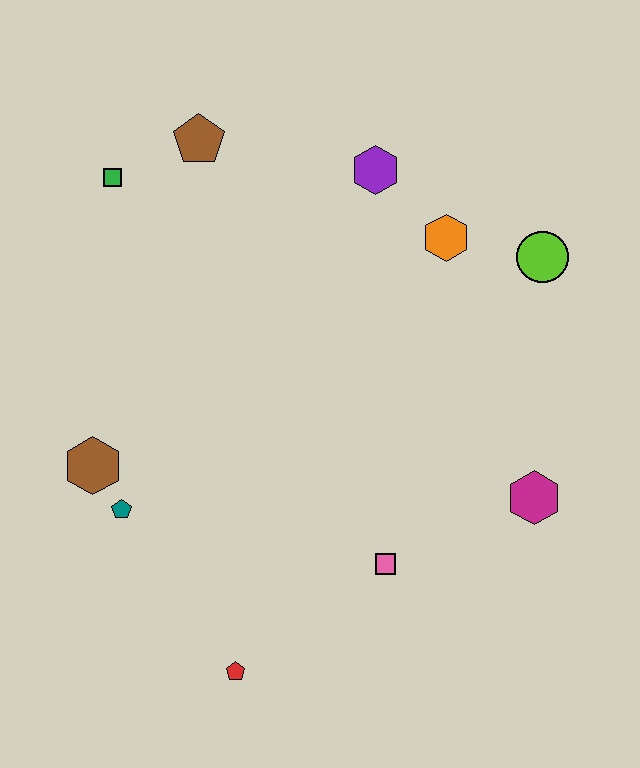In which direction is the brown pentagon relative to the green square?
The brown pentagon is to the right of the green square.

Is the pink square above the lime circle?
No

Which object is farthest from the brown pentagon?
The red pentagon is farthest from the brown pentagon.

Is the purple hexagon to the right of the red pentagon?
Yes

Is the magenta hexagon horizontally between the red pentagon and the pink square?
No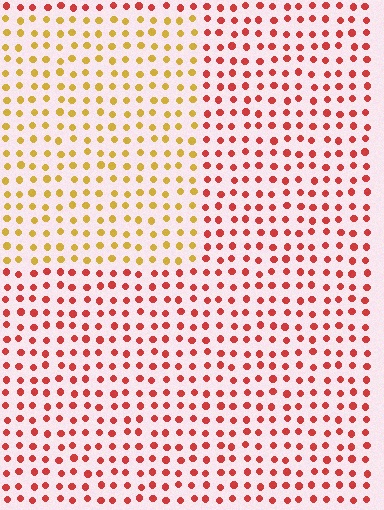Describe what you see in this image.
The image is filled with small red elements in a uniform arrangement. A rectangle-shaped region is visible where the elements are tinted to a slightly different hue, forming a subtle color boundary.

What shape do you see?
I see a rectangle.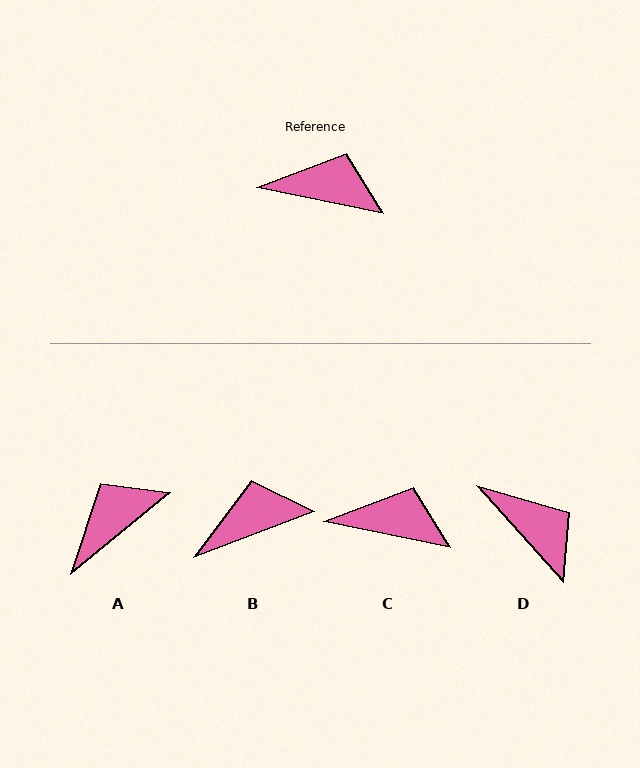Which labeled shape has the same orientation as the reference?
C.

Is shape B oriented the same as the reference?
No, it is off by about 32 degrees.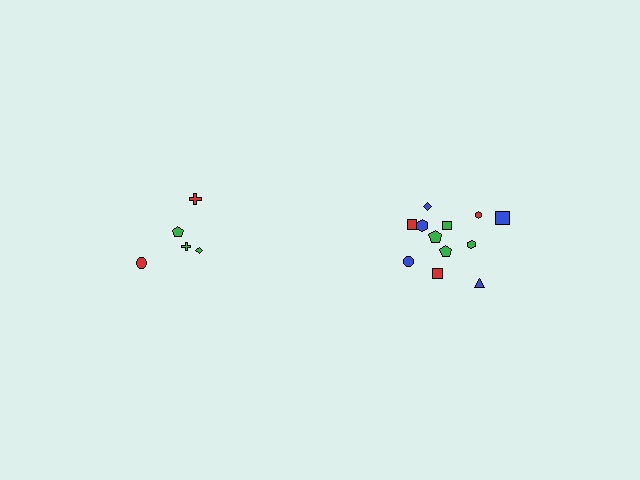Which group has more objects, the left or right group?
The right group.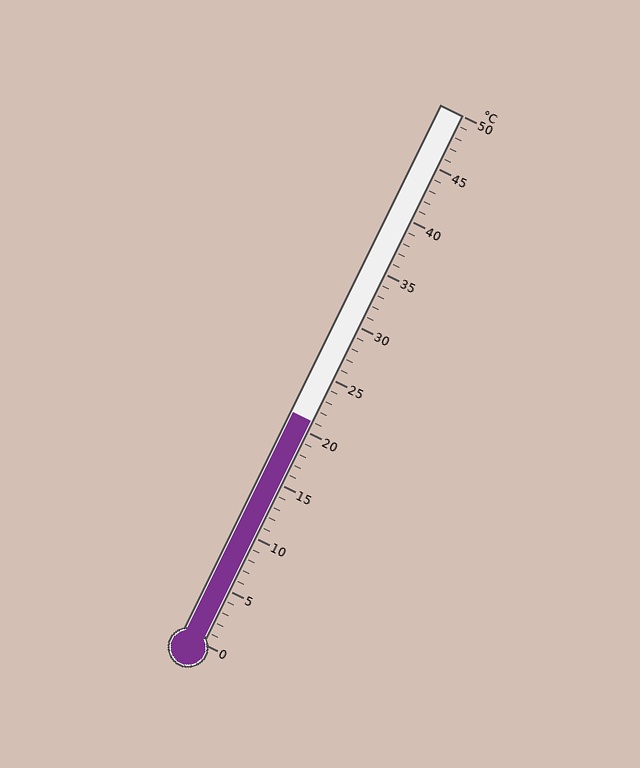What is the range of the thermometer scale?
The thermometer scale ranges from 0°C to 50°C.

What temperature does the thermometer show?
The thermometer shows approximately 21°C.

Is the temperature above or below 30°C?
The temperature is below 30°C.